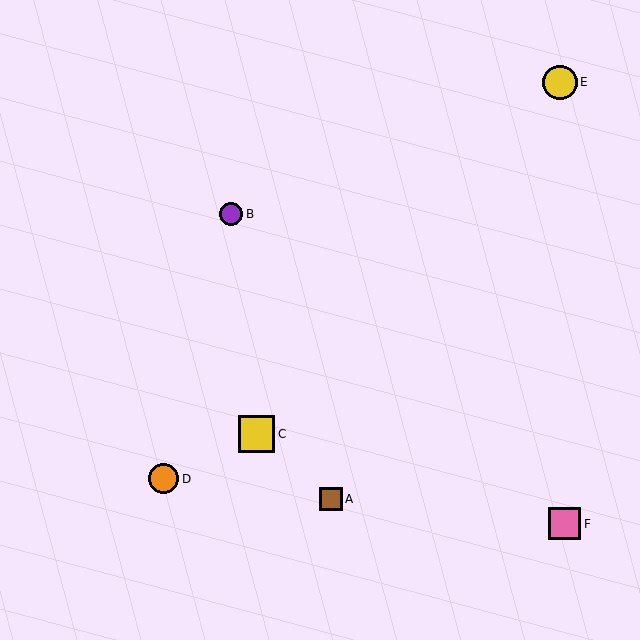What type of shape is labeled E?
Shape E is a yellow circle.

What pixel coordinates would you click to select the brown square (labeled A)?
Click at (331, 499) to select the brown square A.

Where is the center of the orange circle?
The center of the orange circle is at (164, 479).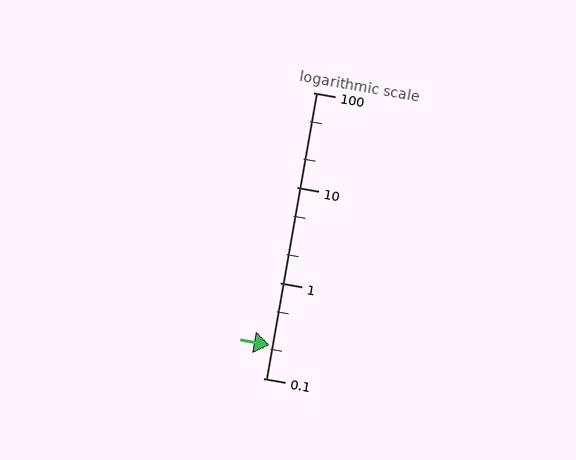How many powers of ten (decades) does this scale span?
The scale spans 3 decades, from 0.1 to 100.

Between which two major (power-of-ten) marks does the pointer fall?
The pointer is between 0.1 and 1.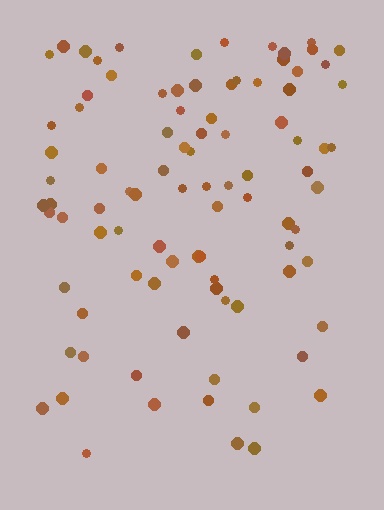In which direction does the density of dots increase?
From bottom to top, with the top side densest.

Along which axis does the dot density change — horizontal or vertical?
Vertical.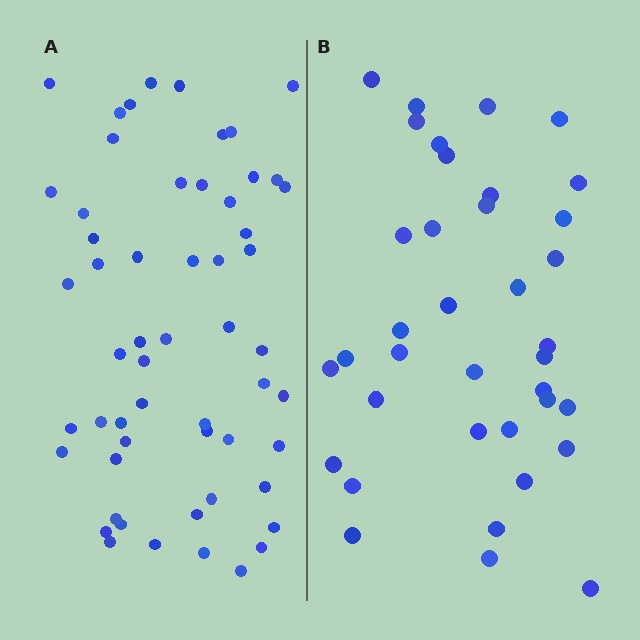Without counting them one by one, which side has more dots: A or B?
Region A (the left region) has more dots.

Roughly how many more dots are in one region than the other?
Region A has approximately 20 more dots than region B.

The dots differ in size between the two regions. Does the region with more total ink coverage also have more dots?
No. Region B has more total ink coverage because its dots are larger, but region A actually contains more individual dots. Total area can be misleading — the number of items is what matters here.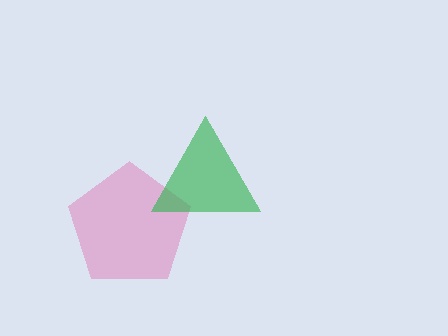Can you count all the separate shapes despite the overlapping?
Yes, there are 2 separate shapes.